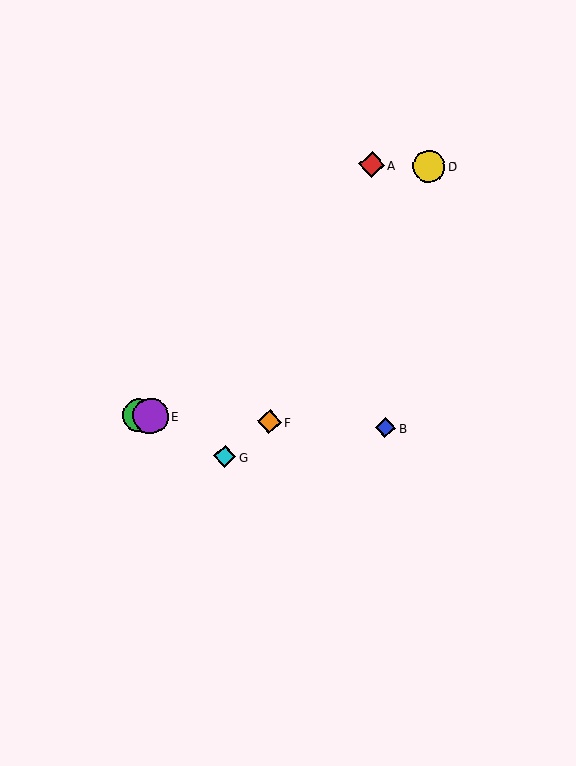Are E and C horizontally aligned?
Yes, both are at y≈416.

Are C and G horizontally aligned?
No, C is at y≈415 and G is at y≈456.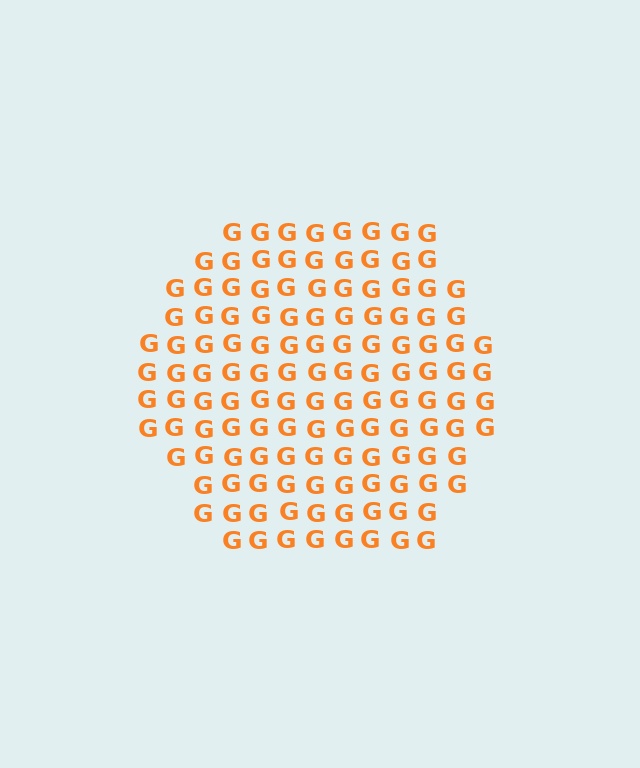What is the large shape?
The large shape is a hexagon.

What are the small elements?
The small elements are letter G's.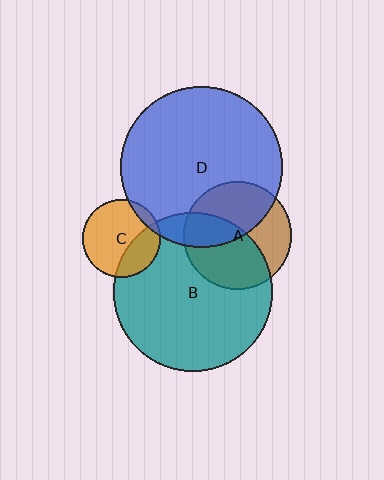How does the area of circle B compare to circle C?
Approximately 4.1 times.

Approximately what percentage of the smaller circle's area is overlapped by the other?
Approximately 10%.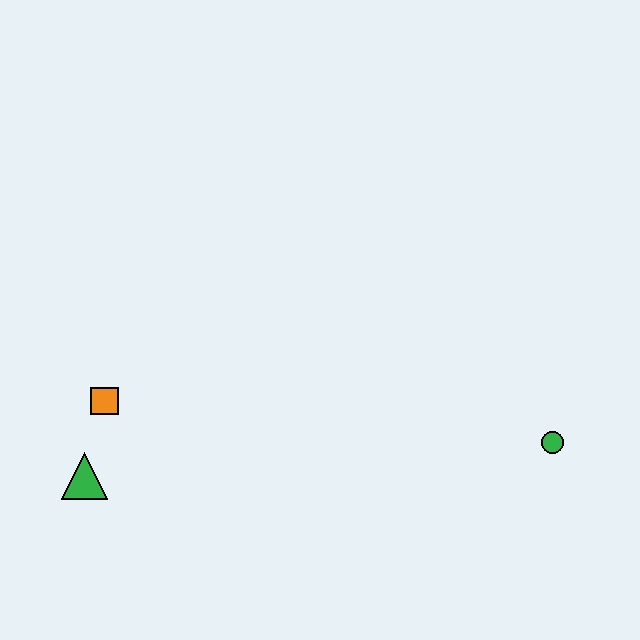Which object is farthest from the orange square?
The green circle is farthest from the orange square.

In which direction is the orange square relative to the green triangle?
The orange square is above the green triangle.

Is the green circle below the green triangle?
No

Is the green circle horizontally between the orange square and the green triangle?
No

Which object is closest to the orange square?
The green triangle is closest to the orange square.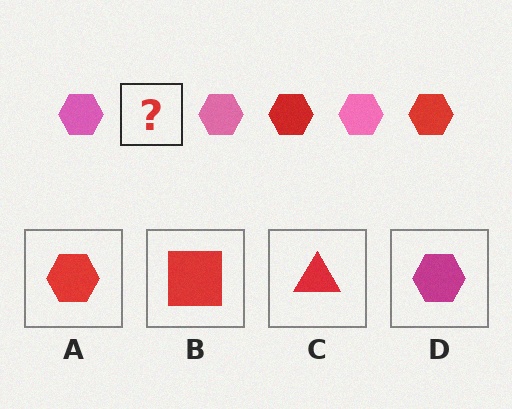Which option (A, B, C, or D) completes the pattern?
A.